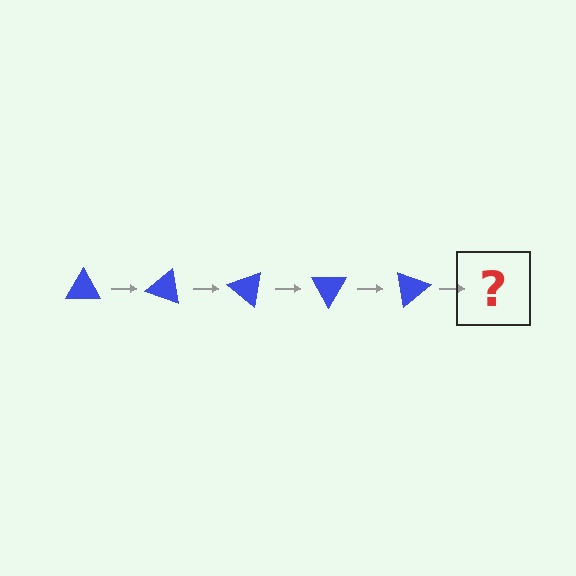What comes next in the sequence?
The next element should be a blue triangle rotated 100 degrees.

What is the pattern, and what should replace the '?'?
The pattern is that the triangle rotates 20 degrees each step. The '?' should be a blue triangle rotated 100 degrees.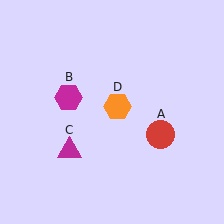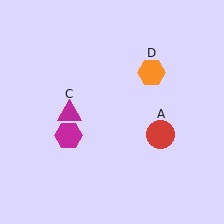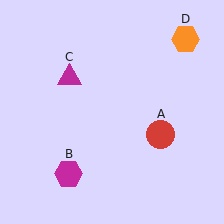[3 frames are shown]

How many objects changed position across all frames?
3 objects changed position: magenta hexagon (object B), magenta triangle (object C), orange hexagon (object D).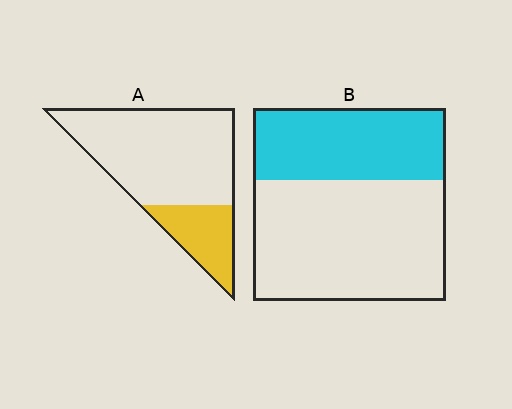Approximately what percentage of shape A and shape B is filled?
A is approximately 25% and B is approximately 35%.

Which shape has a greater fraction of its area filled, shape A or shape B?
Shape B.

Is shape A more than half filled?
No.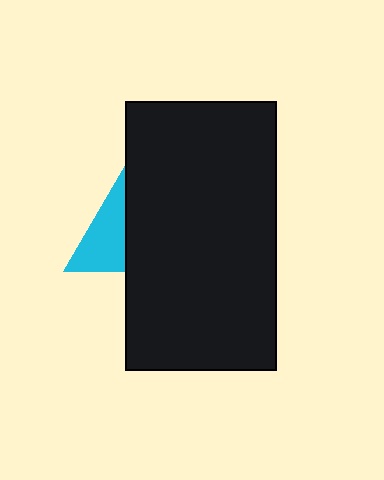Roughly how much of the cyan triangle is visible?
A small part of it is visible (roughly 45%).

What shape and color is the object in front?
The object in front is a black rectangle.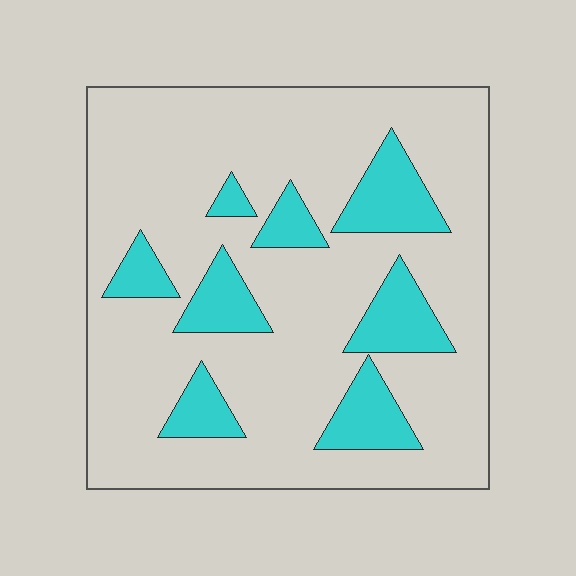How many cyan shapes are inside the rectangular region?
8.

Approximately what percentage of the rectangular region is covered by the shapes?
Approximately 20%.